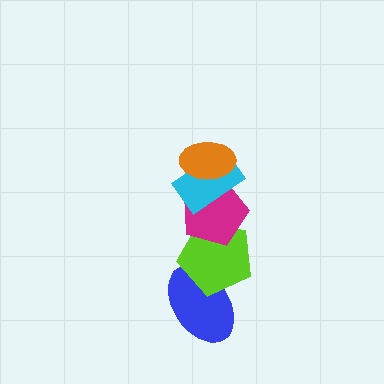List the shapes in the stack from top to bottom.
From top to bottom: the orange ellipse, the cyan rectangle, the magenta pentagon, the lime pentagon, the blue ellipse.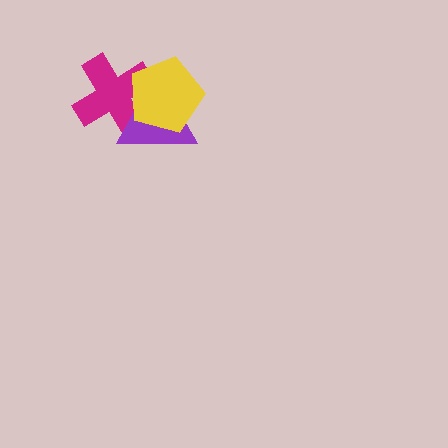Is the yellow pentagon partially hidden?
No, no other shape covers it.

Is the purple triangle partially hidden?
Yes, it is partially covered by another shape.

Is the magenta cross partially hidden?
Yes, it is partially covered by another shape.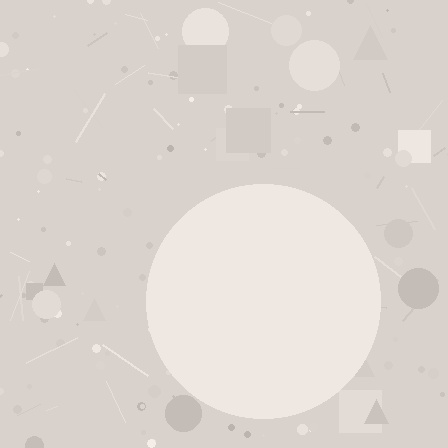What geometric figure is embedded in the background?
A circle is embedded in the background.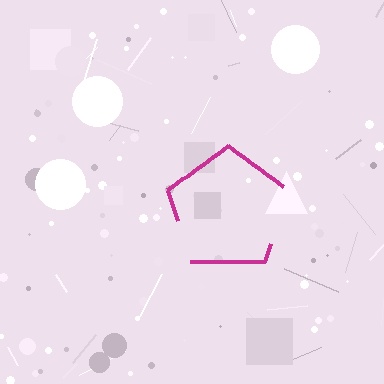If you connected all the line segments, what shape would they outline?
They would outline a pentagon.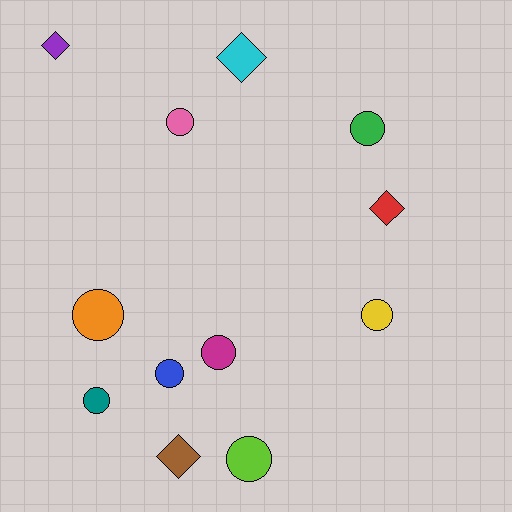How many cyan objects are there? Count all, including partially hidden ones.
There is 1 cyan object.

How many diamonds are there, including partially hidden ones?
There are 4 diamonds.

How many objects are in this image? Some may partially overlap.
There are 12 objects.